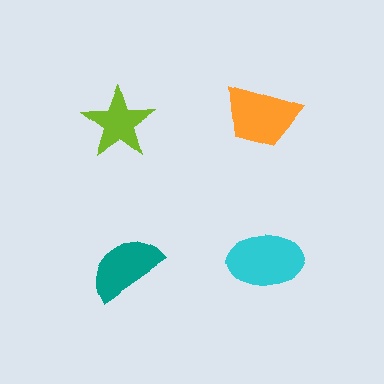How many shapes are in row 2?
2 shapes.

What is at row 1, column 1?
A lime star.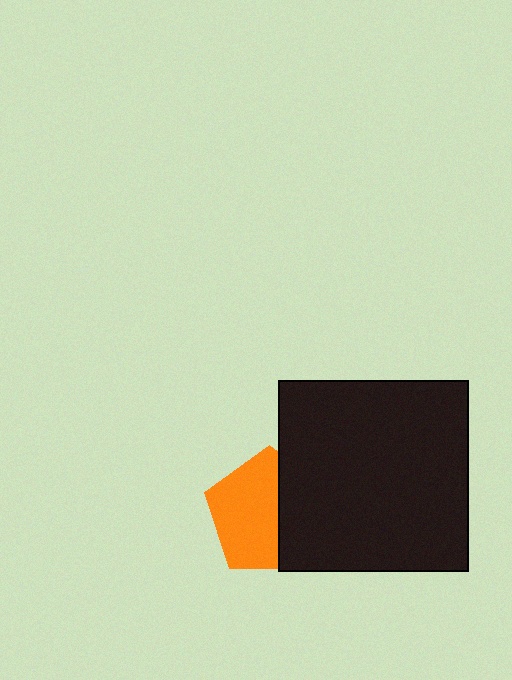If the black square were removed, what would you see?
You would see the complete orange pentagon.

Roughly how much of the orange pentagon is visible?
About half of it is visible (roughly 59%).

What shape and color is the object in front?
The object in front is a black square.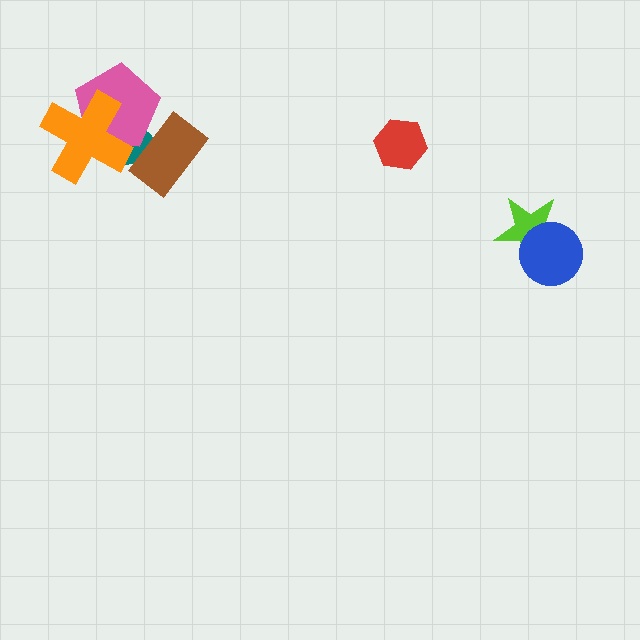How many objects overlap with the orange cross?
2 objects overlap with the orange cross.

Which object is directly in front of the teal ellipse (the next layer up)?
The pink pentagon is directly in front of the teal ellipse.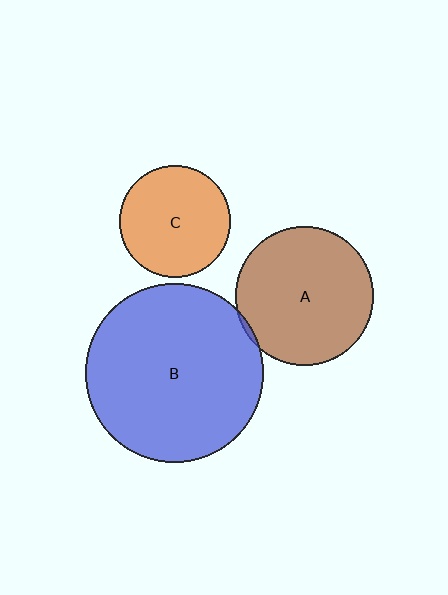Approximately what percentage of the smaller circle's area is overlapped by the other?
Approximately 5%.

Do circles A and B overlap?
Yes.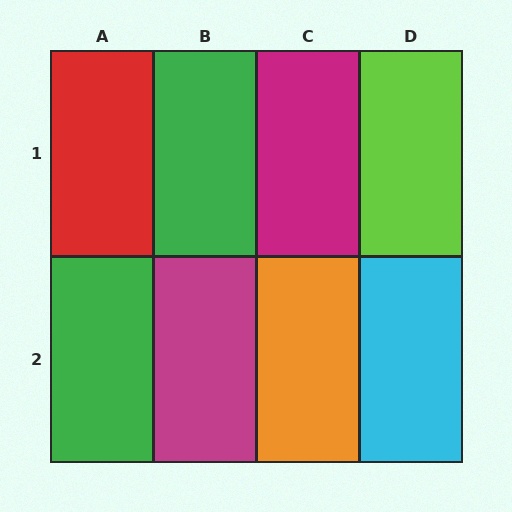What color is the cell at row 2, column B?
Magenta.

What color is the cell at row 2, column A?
Green.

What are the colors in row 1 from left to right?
Red, green, magenta, lime.